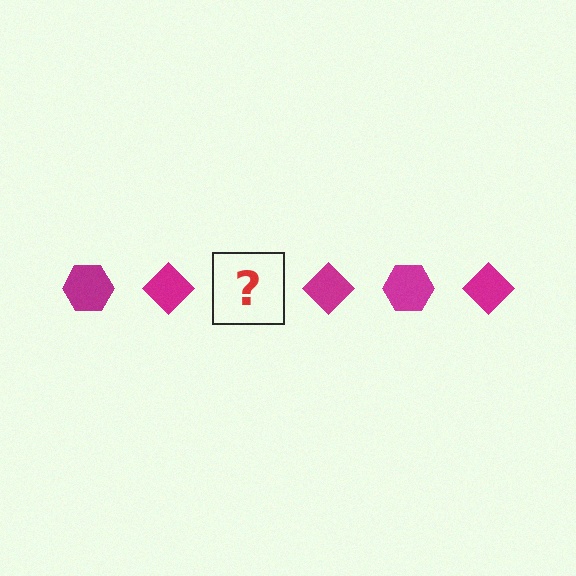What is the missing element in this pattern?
The missing element is a magenta hexagon.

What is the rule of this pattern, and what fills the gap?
The rule is that the pattern cycles through hexagon, diamond shapes in magenta. The gap should be filled with a magenta hexagon.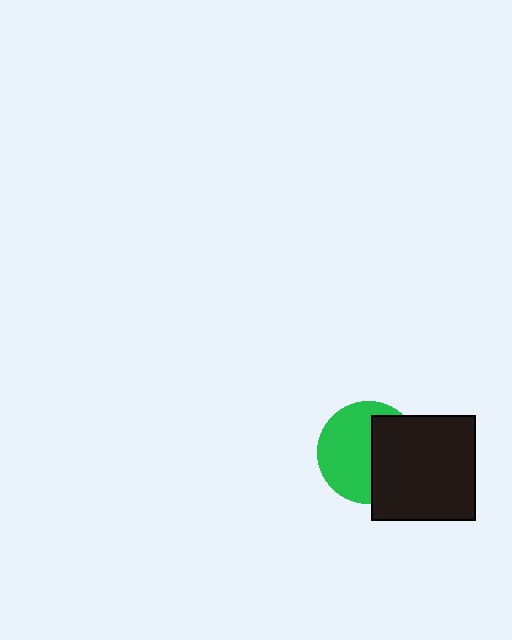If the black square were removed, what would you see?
You would see the complete green circle.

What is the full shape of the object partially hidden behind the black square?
The partially hidden object is a green circle.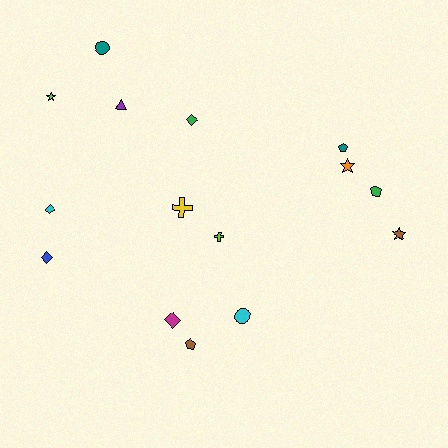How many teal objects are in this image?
There are 2 teal objects.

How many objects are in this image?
There are 15 objects.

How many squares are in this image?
There are no squares.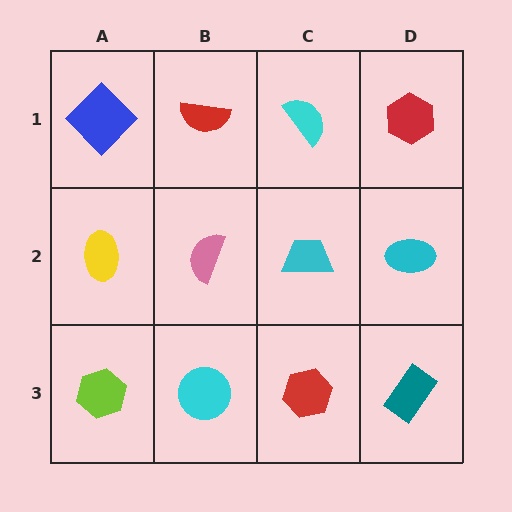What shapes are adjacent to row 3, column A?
A yellow ellipse (row 2, column A), a cyan circle (row 3, column B).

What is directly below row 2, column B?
A cyan circle.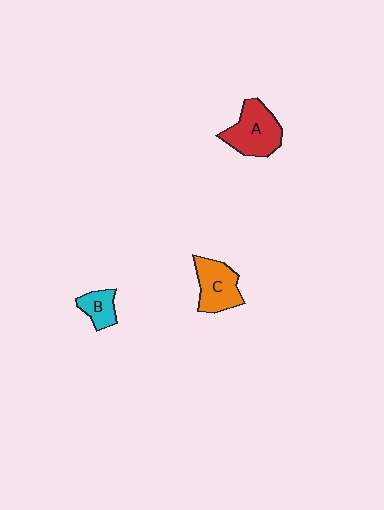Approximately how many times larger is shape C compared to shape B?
Approximately 1.8 times.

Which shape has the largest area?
Shape A (red).